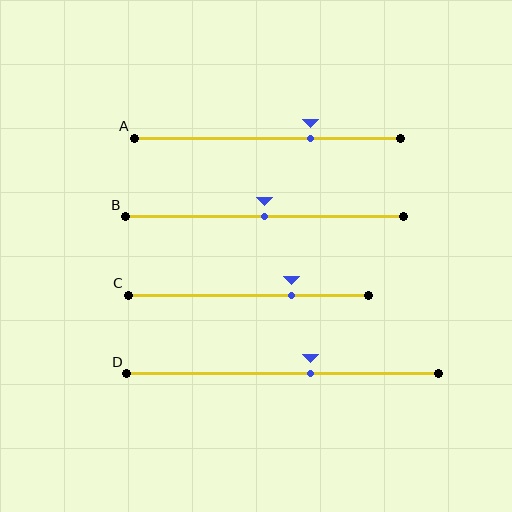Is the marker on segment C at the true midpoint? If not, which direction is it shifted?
No, the marker on segment C is shifted to the right by about 18% of the segment length.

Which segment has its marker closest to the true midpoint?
Segment B has its marker closest to the true midpoint.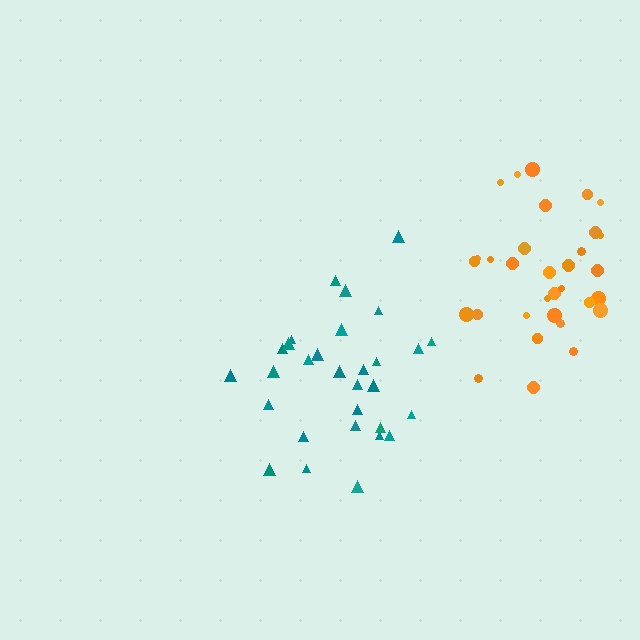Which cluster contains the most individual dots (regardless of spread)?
Orange (33).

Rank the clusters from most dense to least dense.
teal, orange.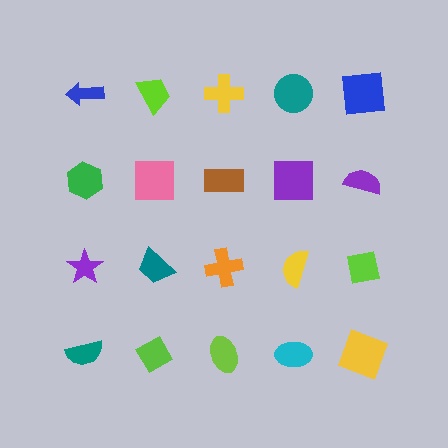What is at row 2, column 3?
A brown rectangle.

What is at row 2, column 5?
A purple semicircle.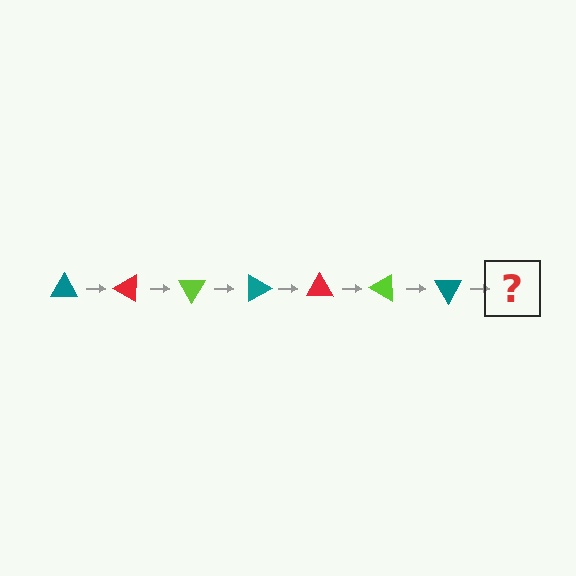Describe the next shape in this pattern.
It should be a red triangle, rotated 210 degrees from the start.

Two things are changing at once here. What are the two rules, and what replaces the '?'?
The two rules are that it rotates 30 degrees each step and the color cycles through teal, red, and lime. The '?' should be a red triangle, rotated 210 degrees from the start.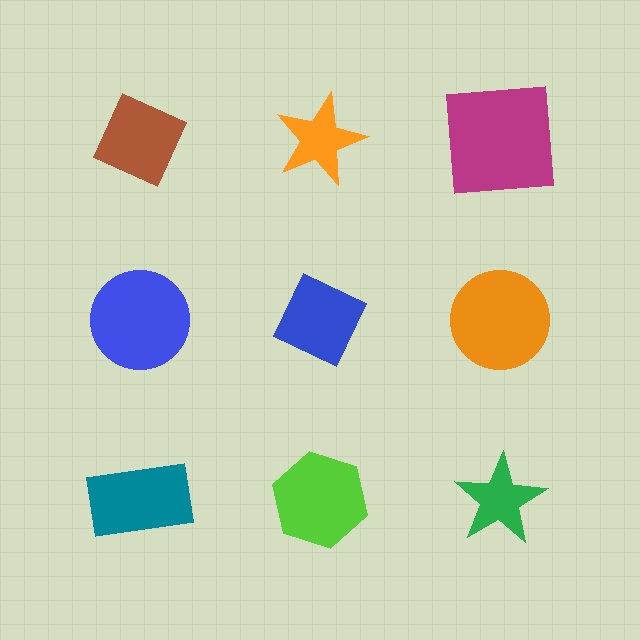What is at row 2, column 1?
A blue circle.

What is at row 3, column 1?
A teal rectangle.